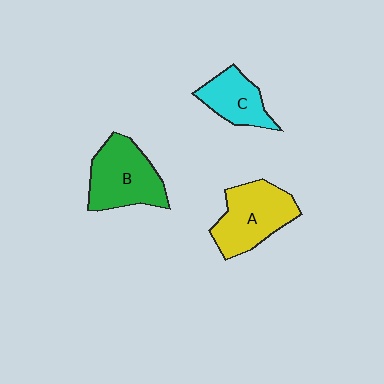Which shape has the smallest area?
Shape C (cyan).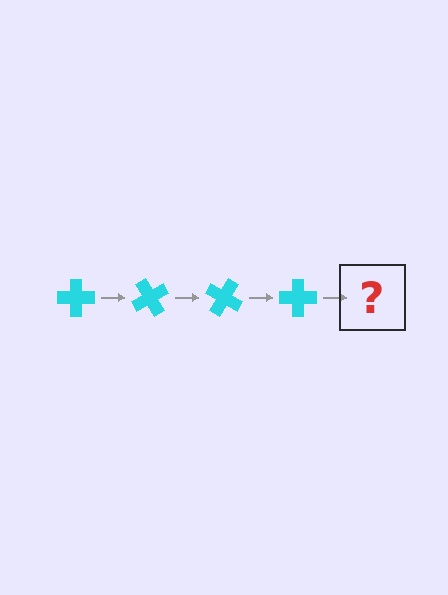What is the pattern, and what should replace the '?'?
The pattern is that the cross rotates 60 degrees each step. The '?' should be a cyan cross rotated 240 degrees.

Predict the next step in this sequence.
The next step is a cyan cross rotated 240 degrees.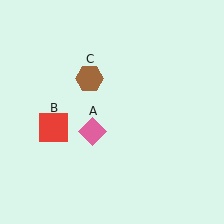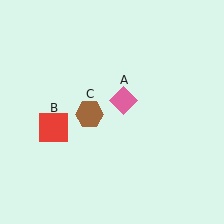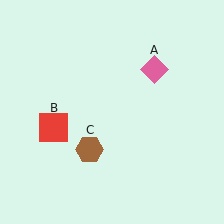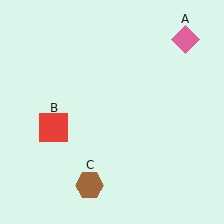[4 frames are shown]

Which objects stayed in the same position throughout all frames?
Red square (object B) remained stationary.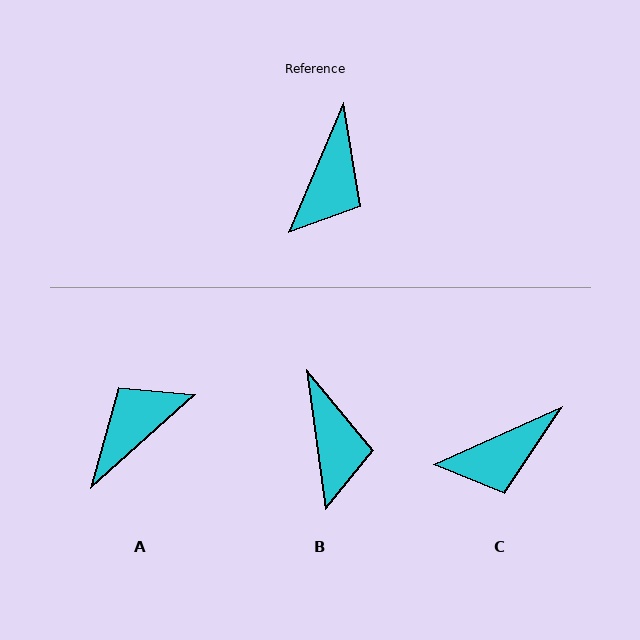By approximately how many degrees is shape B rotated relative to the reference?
Approximately 30 degrees counter-clockwise.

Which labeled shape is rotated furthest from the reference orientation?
A, about 155 degrees away.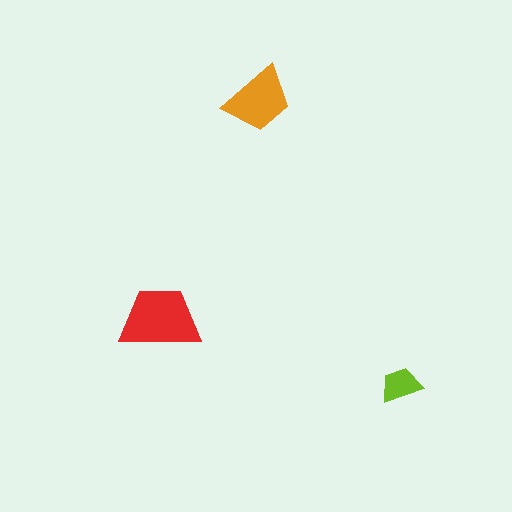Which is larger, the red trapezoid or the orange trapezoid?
The red one.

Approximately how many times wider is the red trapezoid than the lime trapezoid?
About 2 times wider.